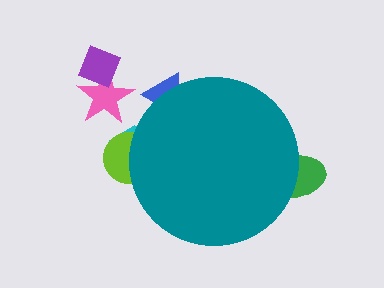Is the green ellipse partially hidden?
Yes, the green ellipse is partially hidden behind the teal circle.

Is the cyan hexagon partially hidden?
Yes, the cyan hexagon is partially hidden behind the teal circle.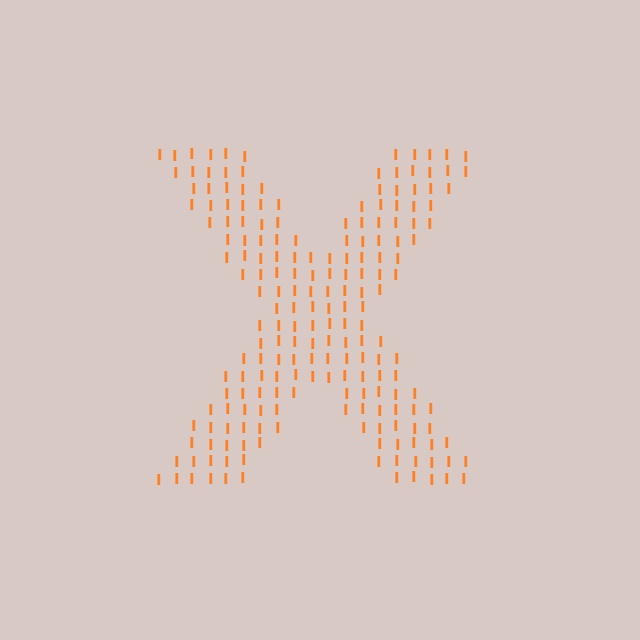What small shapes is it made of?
It is made of small letter I's.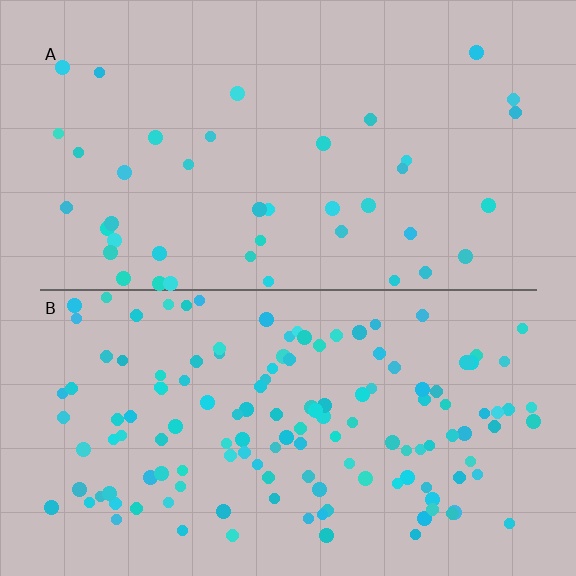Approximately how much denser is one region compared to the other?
Approximately 3.3× — region B over region A.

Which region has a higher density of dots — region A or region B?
B (the bottom).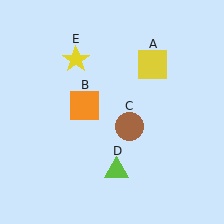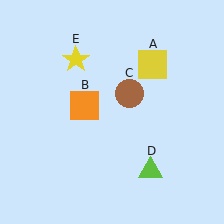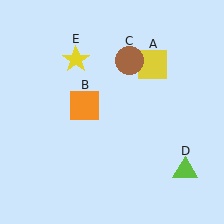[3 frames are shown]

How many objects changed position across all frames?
2 objects changed position: brown circle (object C), lime triangle (object D).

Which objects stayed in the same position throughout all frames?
Yellow square (object A) and orange square (object B) and yellow star (object E) remained stationary.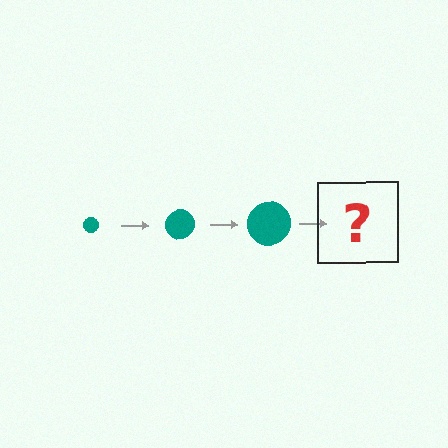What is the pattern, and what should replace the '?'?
The pattern is that the circle gets progressively larger each step. The '?' should be a teal circle, larger than the previous one.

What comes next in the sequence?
The next element should be a teal circle, larger than the previous one.